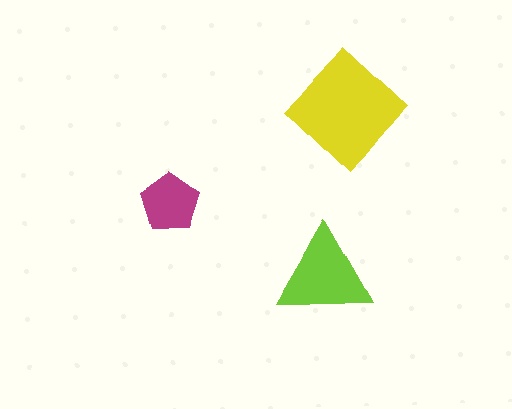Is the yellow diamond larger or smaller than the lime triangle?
Larger.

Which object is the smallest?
The magenta pentagon.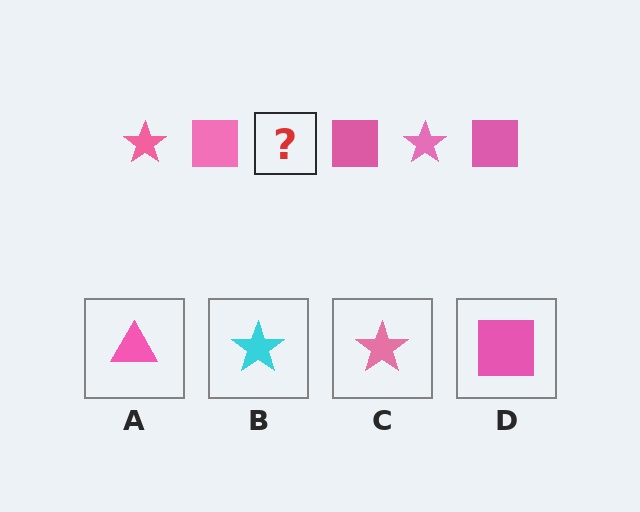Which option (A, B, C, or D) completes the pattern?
C.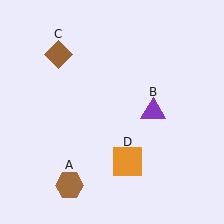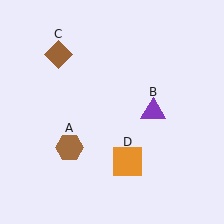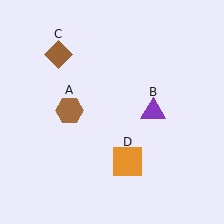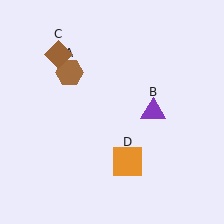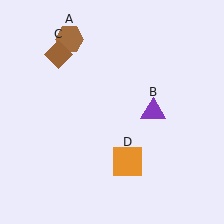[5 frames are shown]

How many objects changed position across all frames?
1 object changed position: brown hexagon (object A).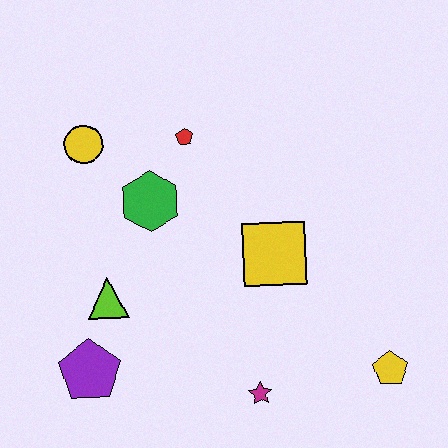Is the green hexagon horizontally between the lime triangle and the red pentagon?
Yes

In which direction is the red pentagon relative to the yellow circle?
The red pentagon is to the right of the yellow circle.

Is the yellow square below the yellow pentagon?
No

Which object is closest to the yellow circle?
The green hexagon is closest to the yellow circle.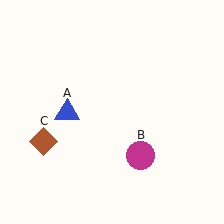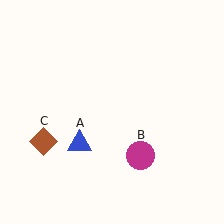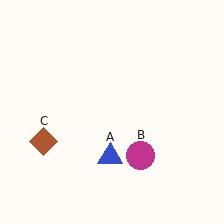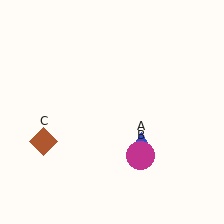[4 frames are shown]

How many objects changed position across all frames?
1 object changed position: blue triangle (object A).